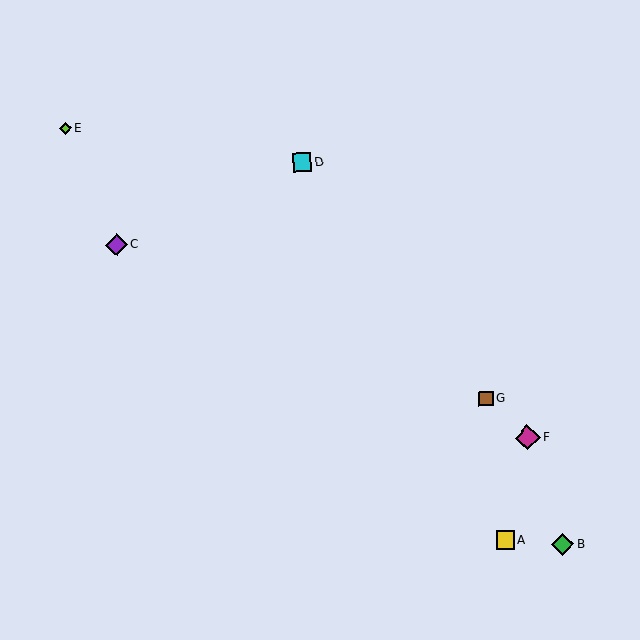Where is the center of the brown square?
The center of the brown square is at (486, 399).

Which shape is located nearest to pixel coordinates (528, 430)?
The magenta diamond (labeled F) at (528, 438) is nearest to that location.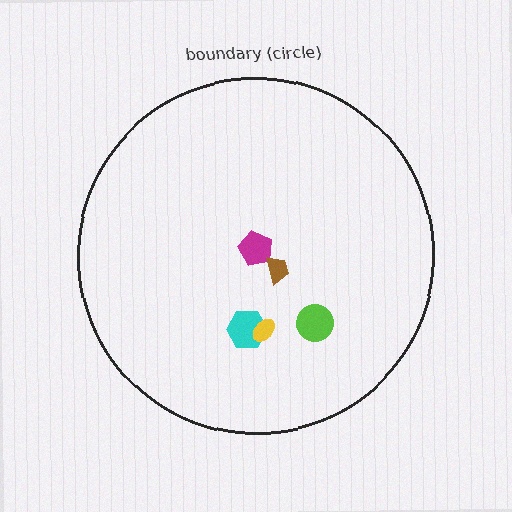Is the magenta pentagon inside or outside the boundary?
Inside.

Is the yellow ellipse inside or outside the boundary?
Inside.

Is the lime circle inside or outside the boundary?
Inside.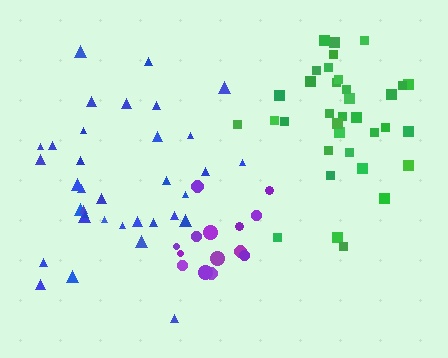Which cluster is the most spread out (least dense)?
Blue.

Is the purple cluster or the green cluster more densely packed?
Purple.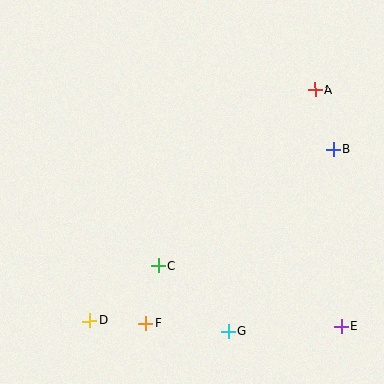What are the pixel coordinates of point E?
Point E is at (341, 327).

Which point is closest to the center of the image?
Point C at (158, 266) is closest to the center.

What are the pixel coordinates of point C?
Point C is at (158, 266).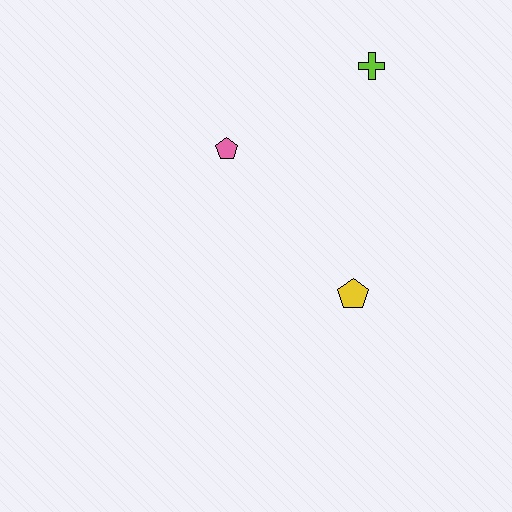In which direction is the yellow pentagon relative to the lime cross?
The yellow pentagon is below the lime cross.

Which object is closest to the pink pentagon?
The lime cross is closest to the pink pentagon.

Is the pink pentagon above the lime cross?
No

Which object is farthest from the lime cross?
The yellow pentagon is farthest from the lime cross.